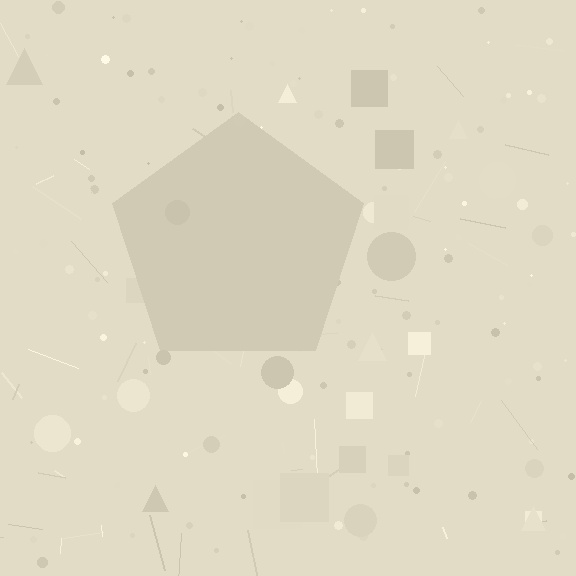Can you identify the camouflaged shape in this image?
The camouflaged shape is a pentagon.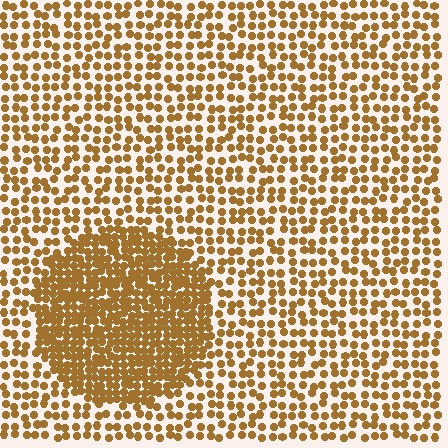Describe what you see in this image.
The image contains small brown elements arranged at two different densities. A circle-shaped region is visible where the elements are more densely packed than the surrounding area.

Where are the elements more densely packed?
The elements are more densely packed inside the circle boundary.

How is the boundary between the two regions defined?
The boundary is defined by a change in element density (approximately 2.1x ratio). All elements are the same color, size, and shape.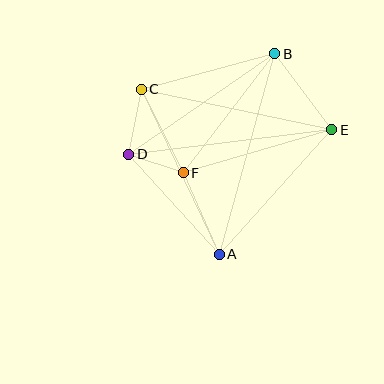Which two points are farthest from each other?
Points A and B are farthest from each other.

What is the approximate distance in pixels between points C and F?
The distance between C and F is approximately 93 pixels.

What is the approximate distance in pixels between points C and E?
The distance between C and E is approximately 195 pixels.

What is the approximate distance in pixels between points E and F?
The distance between E and F is approximately 155 pixels.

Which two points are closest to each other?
Points D and F are closest to each other.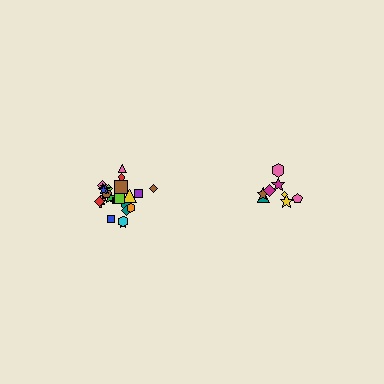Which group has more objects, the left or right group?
The left group.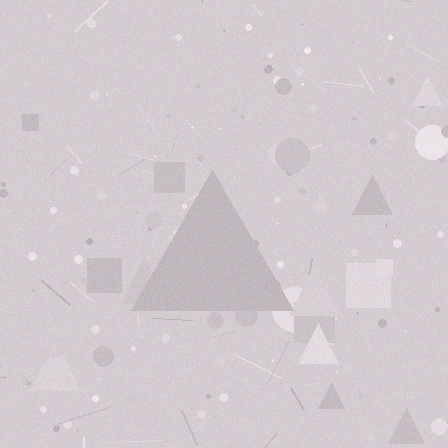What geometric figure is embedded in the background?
A triangle is embedded in the background.